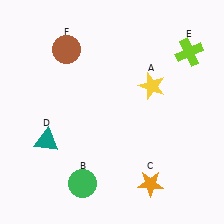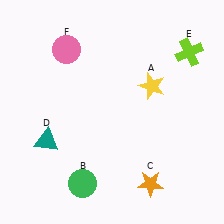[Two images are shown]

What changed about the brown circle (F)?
In Image 1, F is brown. In Image 2, it changed to pink.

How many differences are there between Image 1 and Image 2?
There is 1 difference between the two images.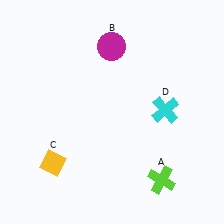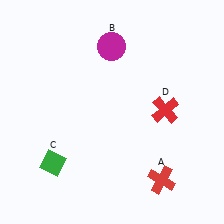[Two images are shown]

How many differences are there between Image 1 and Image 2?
There are 3 differences between the two images.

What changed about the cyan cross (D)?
In Image 1, D is cyan. In Image 2, it changed to red.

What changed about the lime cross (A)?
In Image 1, A is lime. In Image 2, it changed to red.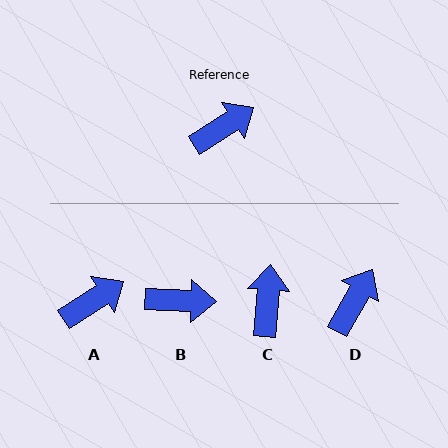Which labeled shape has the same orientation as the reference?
A.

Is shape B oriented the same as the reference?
No, it is off by about 35 degrees.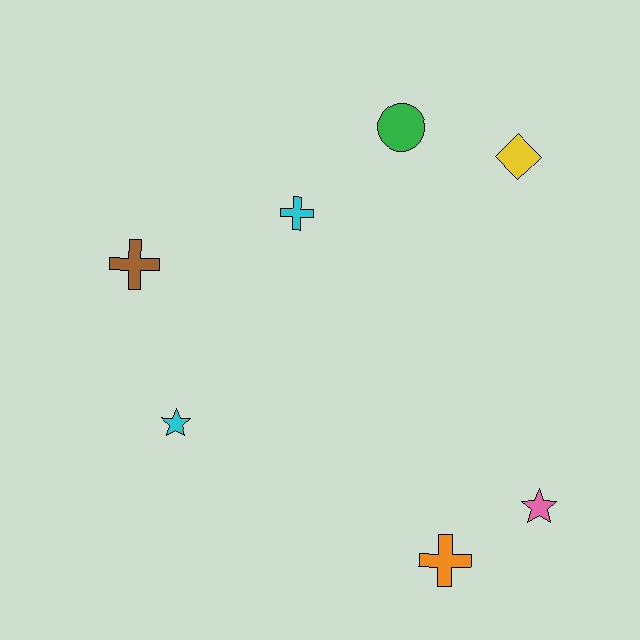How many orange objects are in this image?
There is 1 orange object.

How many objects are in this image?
There are 7 objects.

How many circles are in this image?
There is 1 circle.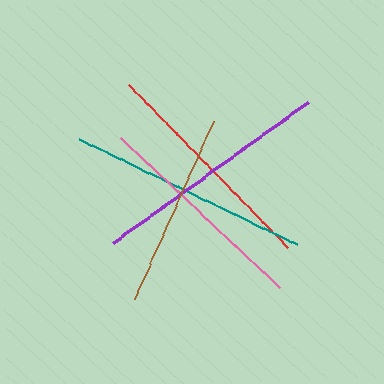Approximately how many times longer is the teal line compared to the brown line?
The teal line is approximately 1.2 times the length of the brown line.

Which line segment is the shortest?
The brown line is the shortest at approximately 195 pixels.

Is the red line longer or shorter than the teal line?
The teal line is longer than the red line.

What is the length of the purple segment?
The purple segment is approximately 241 pixels long.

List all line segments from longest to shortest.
From longest to shortest: teal, purple, red, pink, brown.